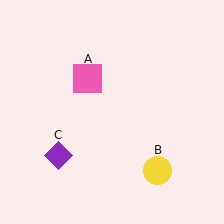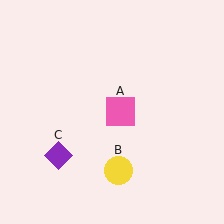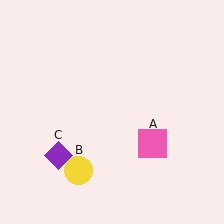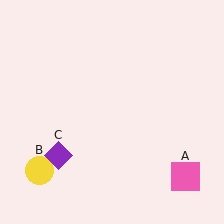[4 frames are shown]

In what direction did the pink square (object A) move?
The pink square (object A) moved down and to the right.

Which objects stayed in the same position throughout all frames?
Purple diamond (object C) remained stationary.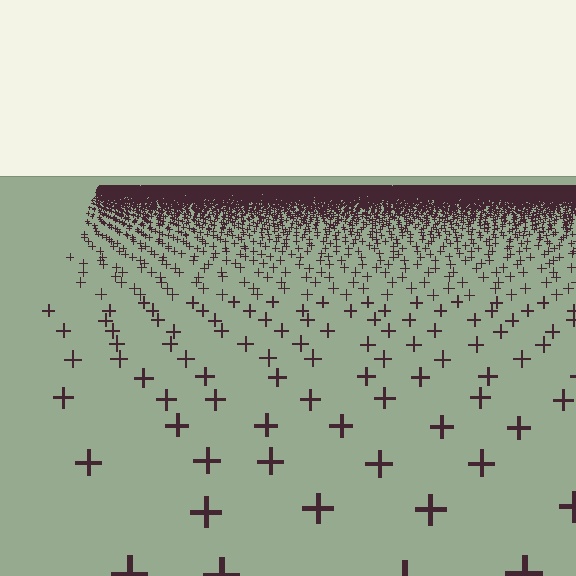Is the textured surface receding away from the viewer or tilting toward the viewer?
The surface is receding away from the viewer. Texture elements get smaller and denser toward the top.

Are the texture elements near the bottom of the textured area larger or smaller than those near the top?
Larger. Near the bottom, elements are closer to the viewer and appear at a bigger on-screen size.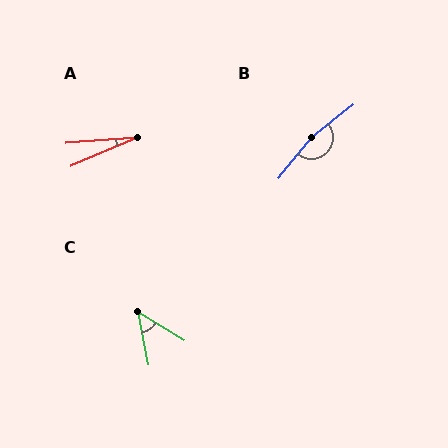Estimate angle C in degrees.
Approximately 48 degrees.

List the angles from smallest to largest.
A (19°), C (48°), B (167°).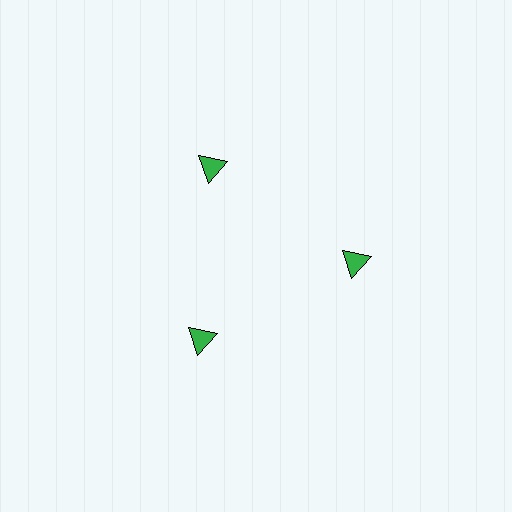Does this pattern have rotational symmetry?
Yes, this pattern has 3-fold rotational symmetry. It looks the same after rotating 120 degrees around the center.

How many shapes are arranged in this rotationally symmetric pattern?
There are 3 shapes, arranged in 3 groups of 1.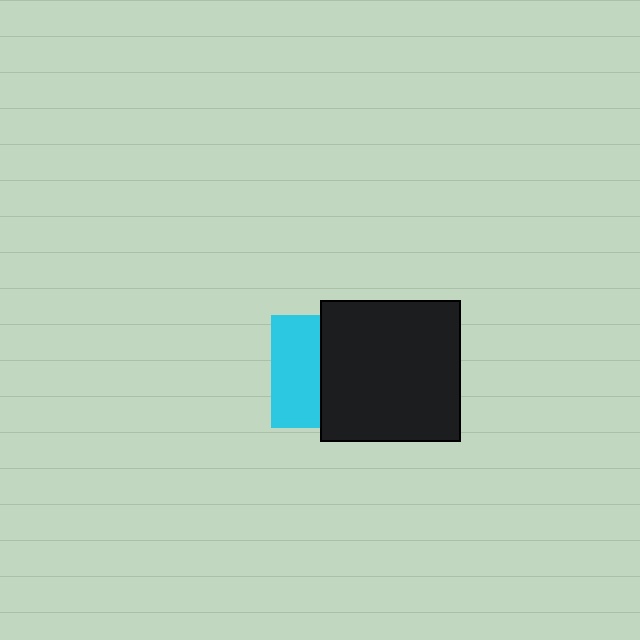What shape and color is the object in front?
The object in front is a black square.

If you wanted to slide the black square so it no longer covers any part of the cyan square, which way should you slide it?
Slide it right — that is the most direct way to separate the two shapes.